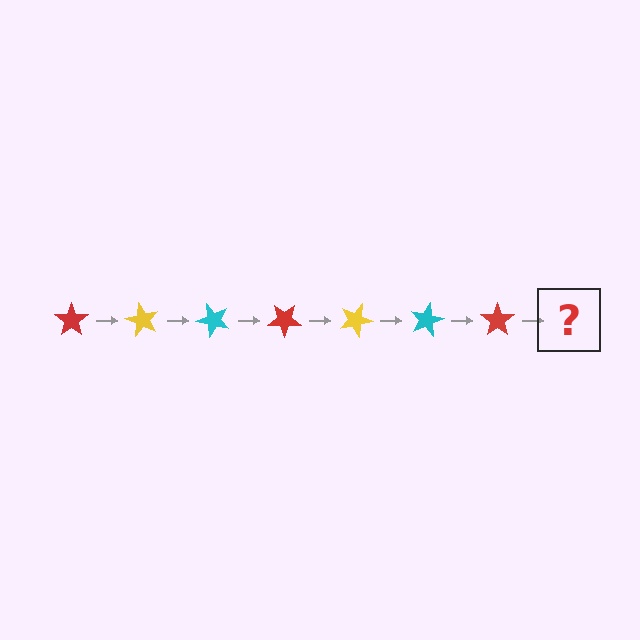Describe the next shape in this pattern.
It should be a yellow star, rotated 420 degrees from the start.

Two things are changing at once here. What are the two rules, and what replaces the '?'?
The two rules are that it rotates 60 degrees each step and the color cycles through red, yellow, and cyan. The '?' should be a yellow star, rotated 420 degrees from the start.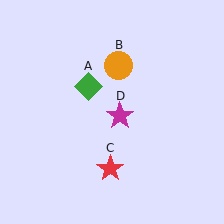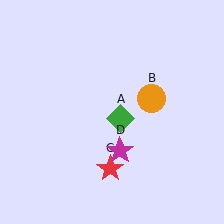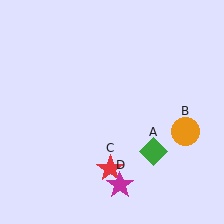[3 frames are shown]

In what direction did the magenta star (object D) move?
The magenta star (object D) moved down.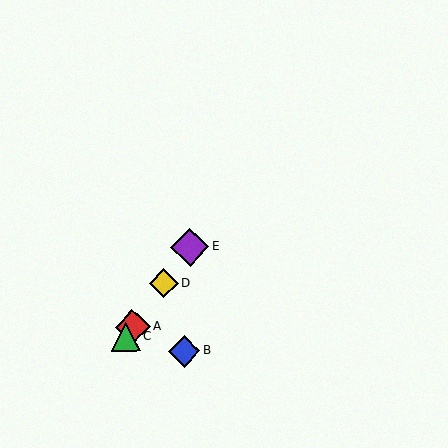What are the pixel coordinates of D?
Object D is at (164, 283).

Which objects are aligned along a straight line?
Objects A, C, D, E are aligned along a straight line.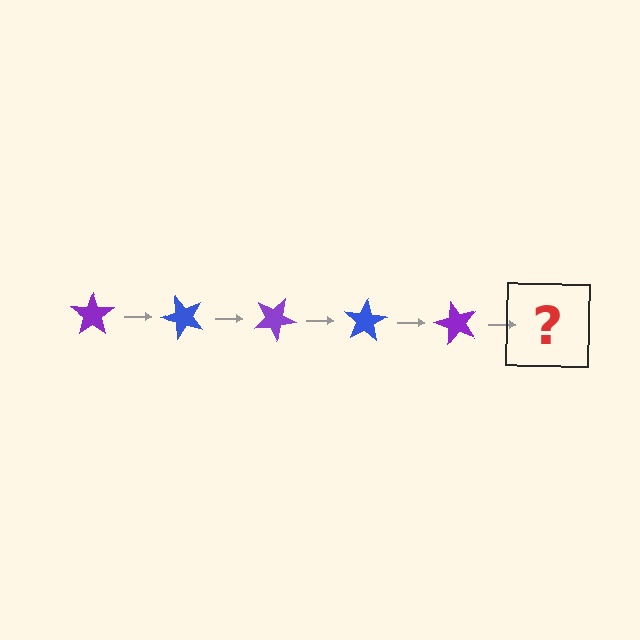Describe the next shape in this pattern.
It should be a blue star, rotated 250 degrees from the start.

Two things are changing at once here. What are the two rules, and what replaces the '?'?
The two rules are that it rotates 50 degrees each step and the color cycles through purple and blue. The '?' should be a blue star, rotated 250 degrees from the start.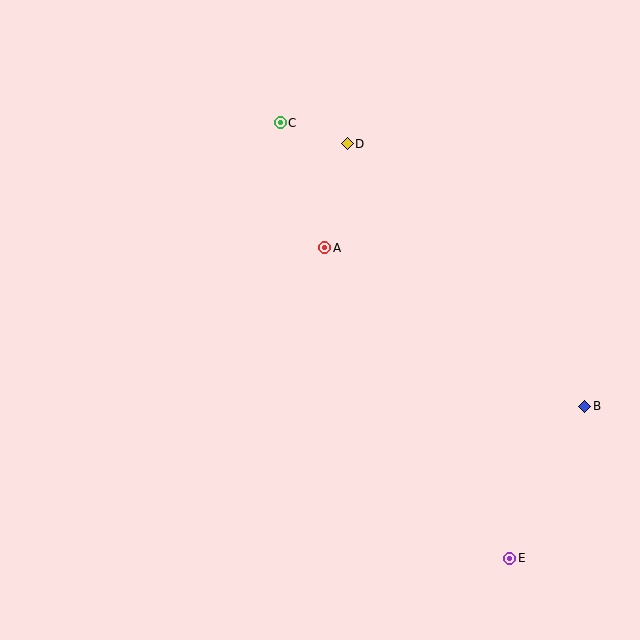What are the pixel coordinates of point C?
Point C is at (280, 123).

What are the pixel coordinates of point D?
Point D is at (347, 144).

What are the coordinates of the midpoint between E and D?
The midpoint between E and D is at (428, 351).